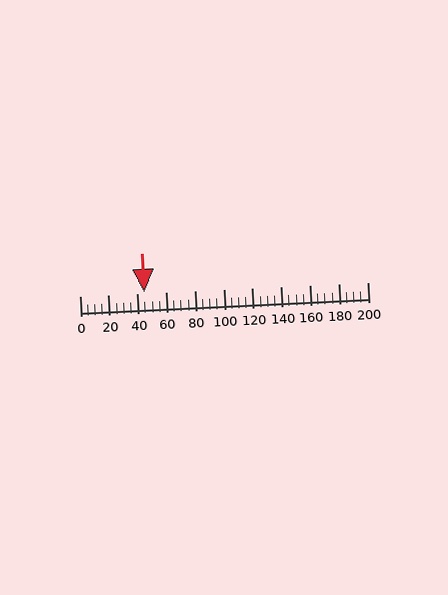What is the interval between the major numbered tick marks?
The major tick marks are spaced 20 units apart.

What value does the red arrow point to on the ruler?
The red arrow points to approximately 45.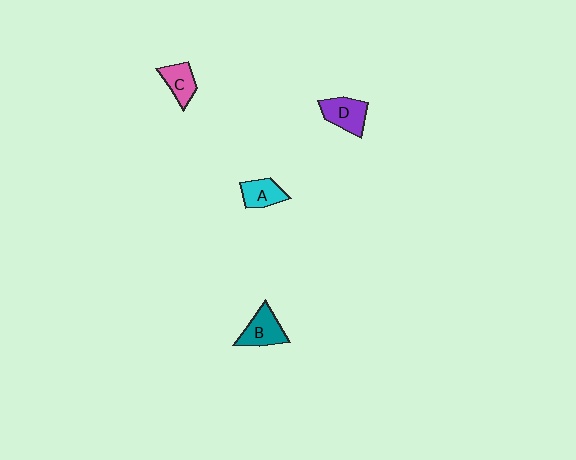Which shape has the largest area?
Shape D (purple).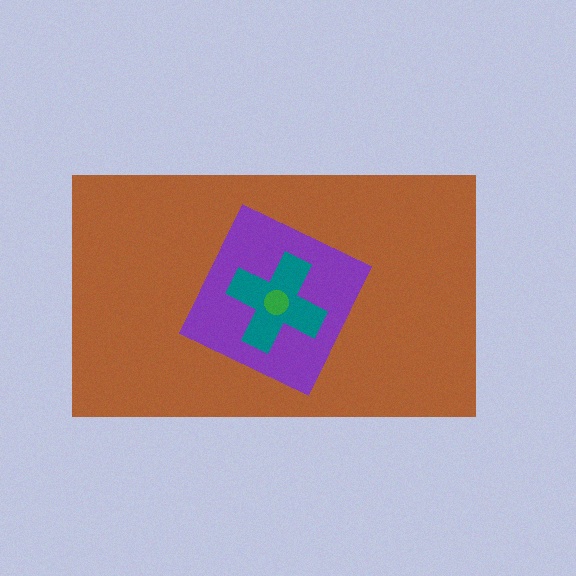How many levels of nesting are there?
4.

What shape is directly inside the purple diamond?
The teal cross.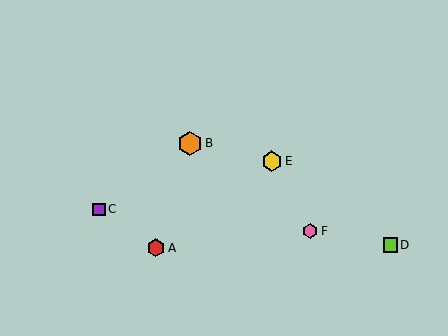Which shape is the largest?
The orange hexagon (labeled B) is the largest.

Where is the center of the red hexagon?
The center of the red hexagon is at (156, 248).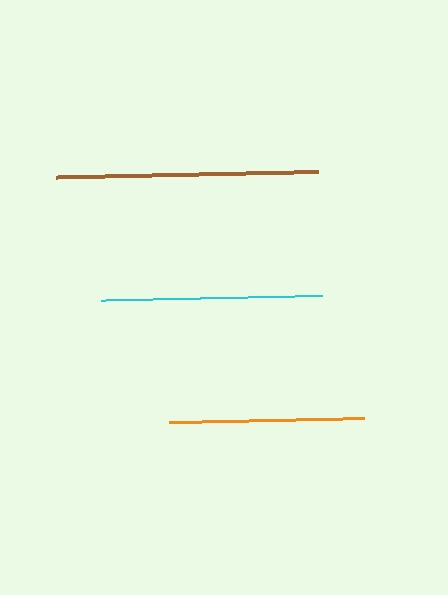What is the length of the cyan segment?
The cyan segment is approximately 221 pixels long.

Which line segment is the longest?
The brown line is the longest at approximately 263 pixels.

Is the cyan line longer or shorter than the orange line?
The cyan line is longer than the orange line.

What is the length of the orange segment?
The orange segment is approximately 194 pixels long.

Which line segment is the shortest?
The orange line is the shortest at approximately 194 pixels.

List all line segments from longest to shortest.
From longest to shortest: brown, cyan, orange.